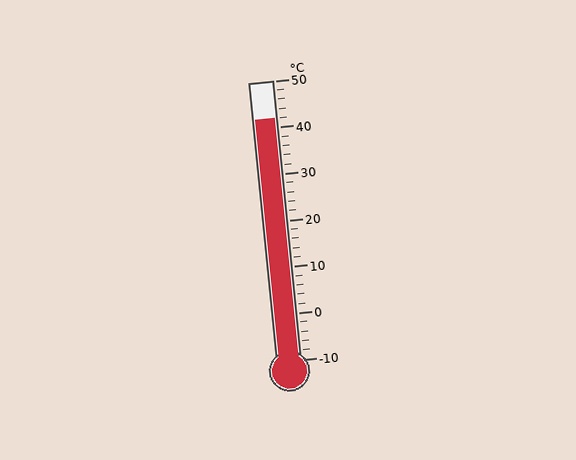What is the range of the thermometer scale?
The thermometer scale ranges from -10°C to 50°C.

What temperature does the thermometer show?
The thermometer shows approximately 42°C.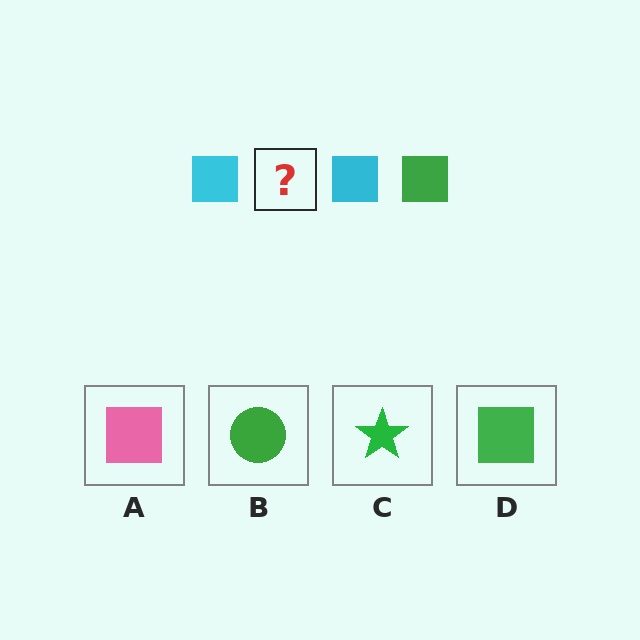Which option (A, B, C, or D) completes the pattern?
D.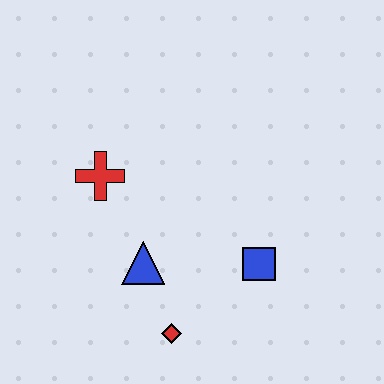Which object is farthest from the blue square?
The red cross is farthest from the blue square.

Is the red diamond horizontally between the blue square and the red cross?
Yes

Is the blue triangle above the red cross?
No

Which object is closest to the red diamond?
The blue triangle is closest to the red diamond.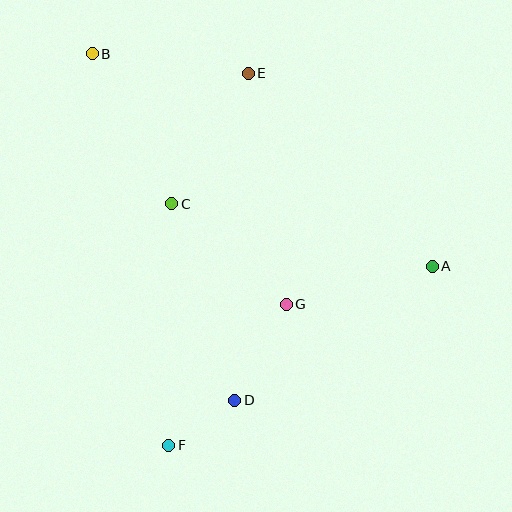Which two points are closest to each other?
Points D and F are closest to each other.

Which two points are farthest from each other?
Points A and B are farthest from each other.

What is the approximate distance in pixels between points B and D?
The distance between B and D is approximately 375 pixels.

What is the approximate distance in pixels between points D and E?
The distance between D and E is approximately 328 pixels.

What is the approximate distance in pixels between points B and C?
The distance between B and C is approximately 170 pixels.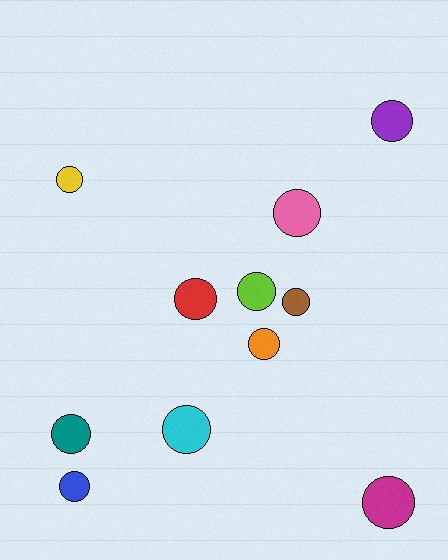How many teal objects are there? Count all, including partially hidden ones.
There is 1 teal object.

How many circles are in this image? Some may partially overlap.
There are 11 circles.